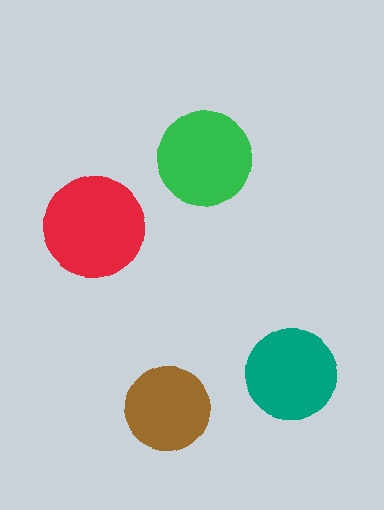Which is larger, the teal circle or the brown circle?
The teal one.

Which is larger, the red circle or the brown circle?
The red one.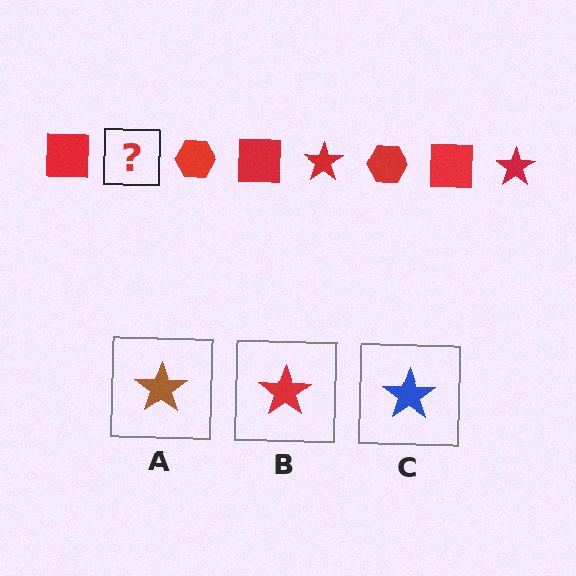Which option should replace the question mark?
Option B.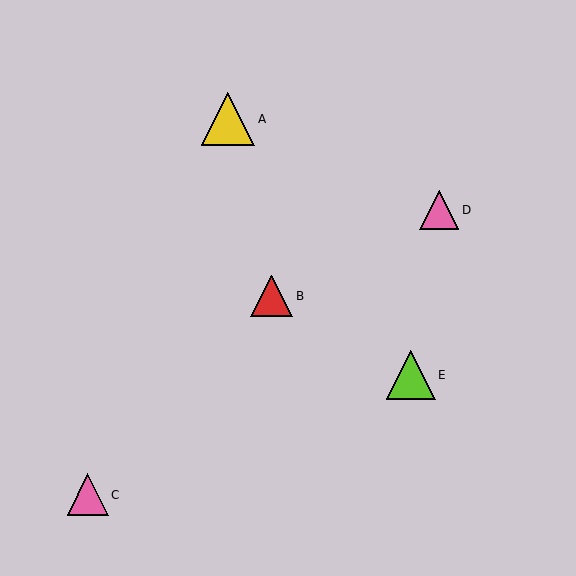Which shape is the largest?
The yellow triangle (labeled A) is the largest.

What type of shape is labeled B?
Shape B is a red triangle.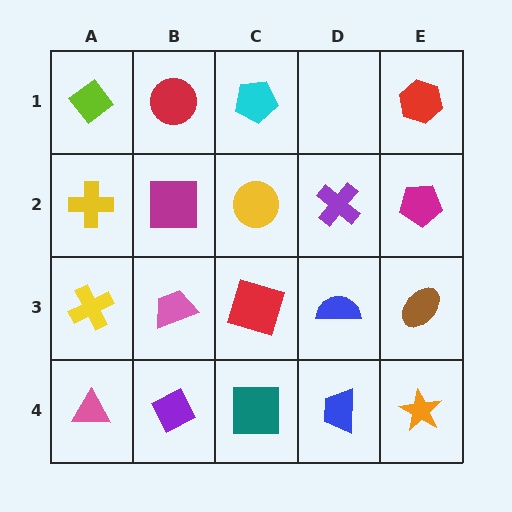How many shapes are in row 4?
5 shapes.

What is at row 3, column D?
A blue semicircle.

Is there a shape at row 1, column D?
No, that cell is empty.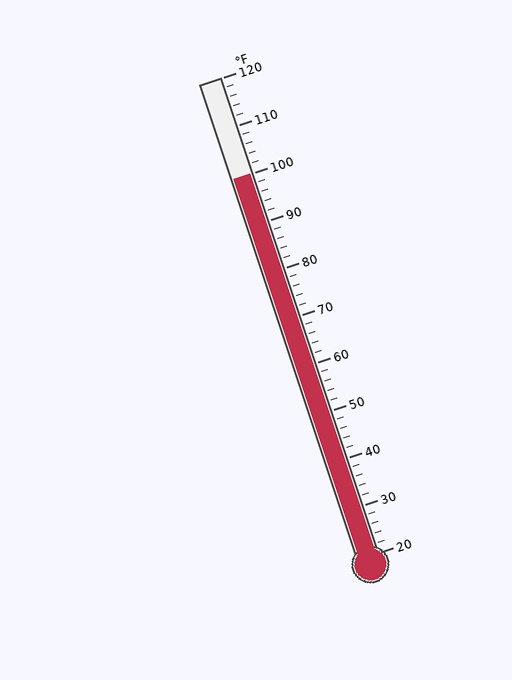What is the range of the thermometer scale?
The thermometer scale ranges from 20°F to 120°F.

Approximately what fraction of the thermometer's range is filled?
The thermometer is filled to approximately 80% of its range.